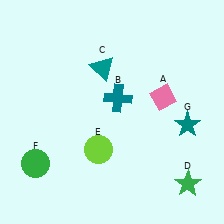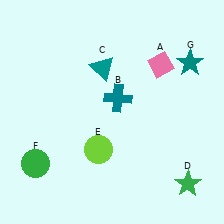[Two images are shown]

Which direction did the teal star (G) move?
The teal star (G) moved up.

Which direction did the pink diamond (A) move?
The pink diamond (A) moved up.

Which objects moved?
The objects that moved are: the pink diamond (A), the teal star (G).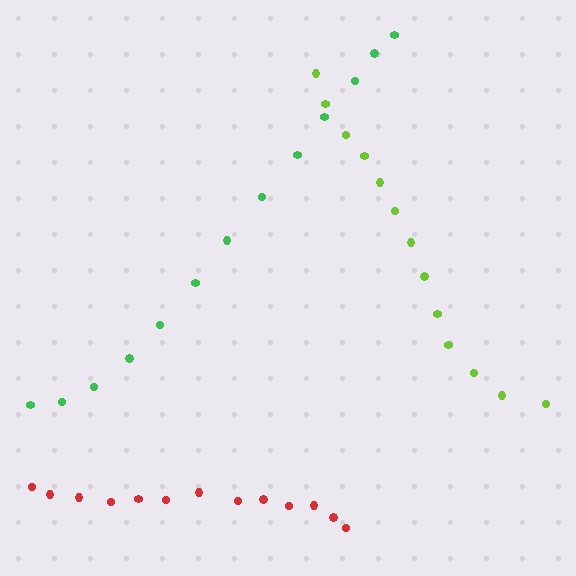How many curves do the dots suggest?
There are 3 distinct paths.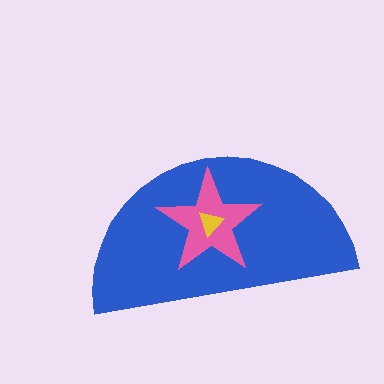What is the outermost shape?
The blue semicircle.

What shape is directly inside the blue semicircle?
The pink star.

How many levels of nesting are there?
3.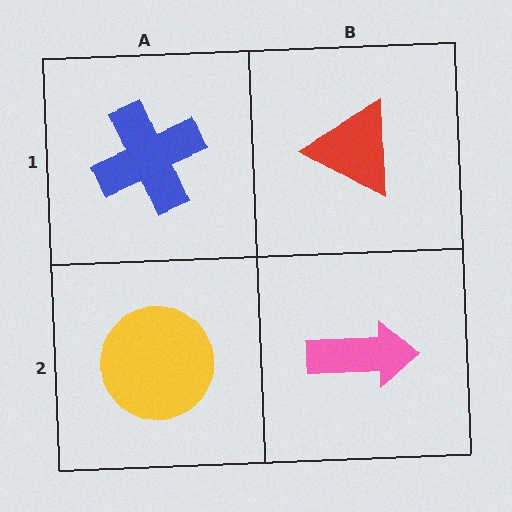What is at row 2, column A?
A yellow circle.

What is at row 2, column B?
A pink arrow.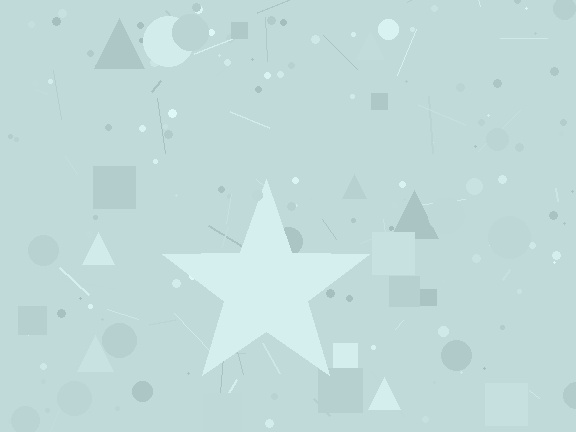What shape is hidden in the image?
A star is hidden in the image.